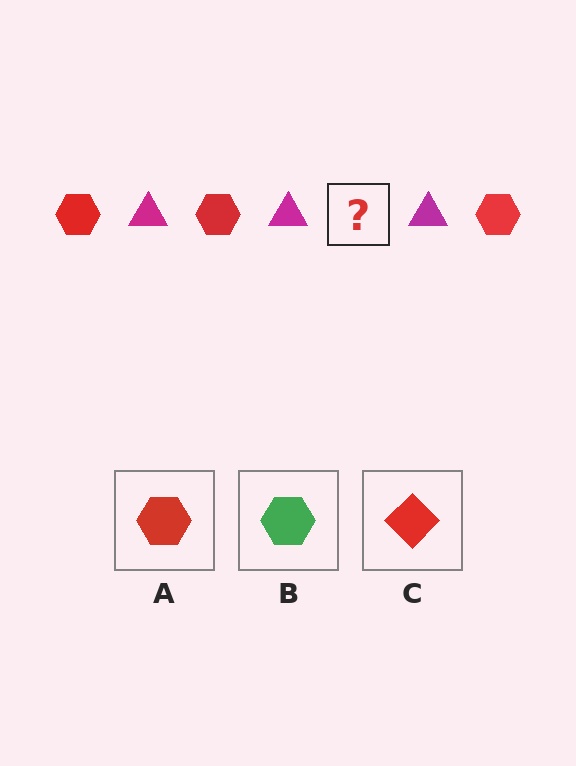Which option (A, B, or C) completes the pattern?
A.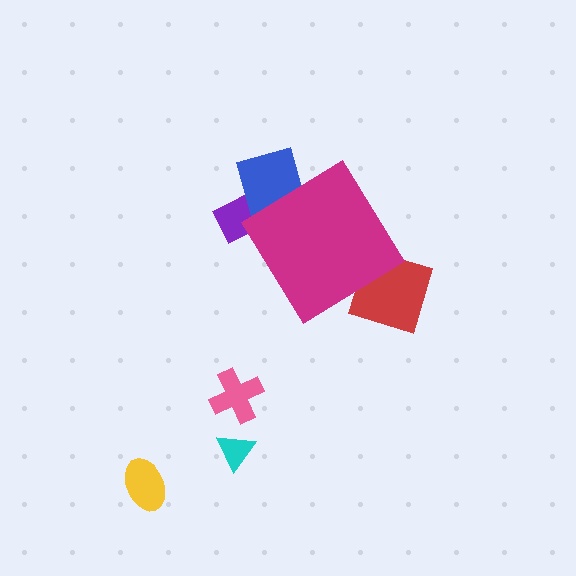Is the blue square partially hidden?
Yes, the blue square is partially hidden behind the magenta diamond.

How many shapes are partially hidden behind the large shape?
3 shapes are partially hidden.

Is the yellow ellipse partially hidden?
No, the yellow ellipse is fully visible.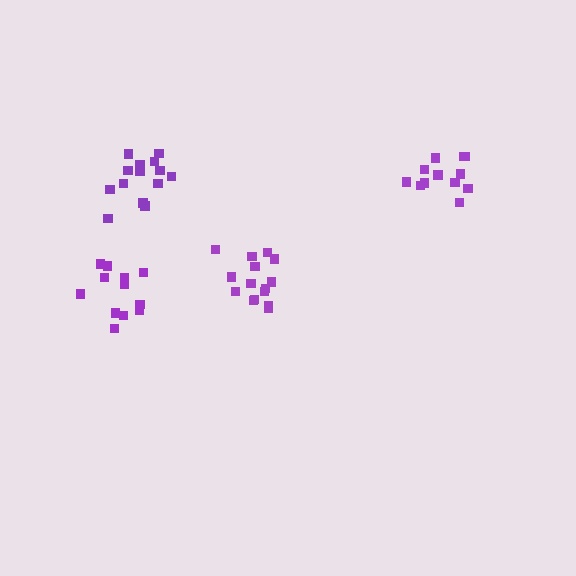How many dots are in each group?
Group 1: 12 dots, Group 2: 15 dots, Group 3: 12 dots, Group 4: 14 dots (53 total).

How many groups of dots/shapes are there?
There are 4 groups.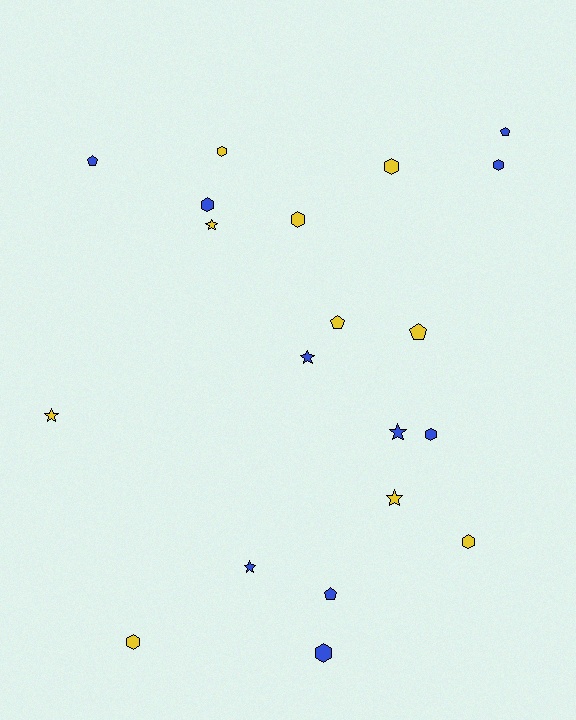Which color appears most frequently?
Yellow, with 10 objects.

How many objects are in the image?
There are 20 objects.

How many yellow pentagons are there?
There are 2 yellow pentagons.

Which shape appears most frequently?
Hexagon, with 9 objects.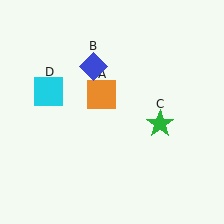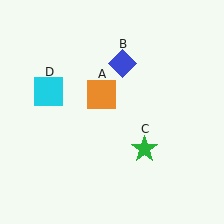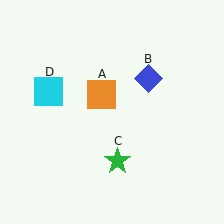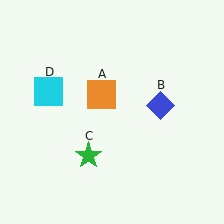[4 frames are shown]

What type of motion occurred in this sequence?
The blue diamond (object B), green star (object C) rotated clockwise around the center of the scene.